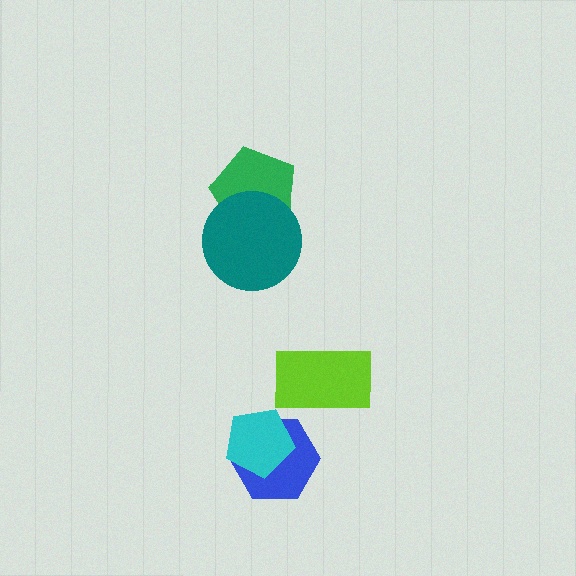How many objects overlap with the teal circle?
1 object overlaps with the teal circle.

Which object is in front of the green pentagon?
The teal circle is in front of the green pentagon.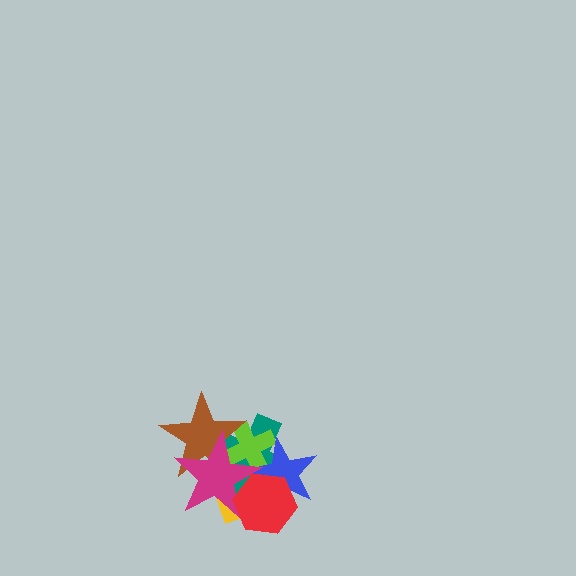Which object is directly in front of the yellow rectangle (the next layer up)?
The teal cross is directly in front of the yellow rectangle.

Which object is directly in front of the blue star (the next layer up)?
The magenta star is directly in front of the blue star.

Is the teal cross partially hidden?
Yes, it is partially covered by another shape.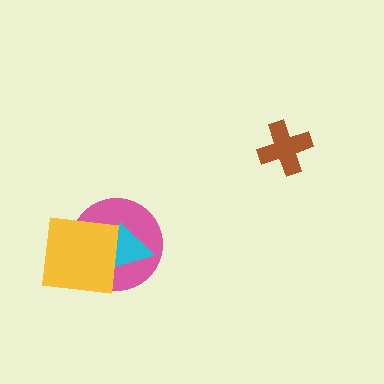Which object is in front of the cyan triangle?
The yellow square is in front of the cyan triangle.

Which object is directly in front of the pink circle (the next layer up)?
The cyan triangle is directly in front of the pink circle.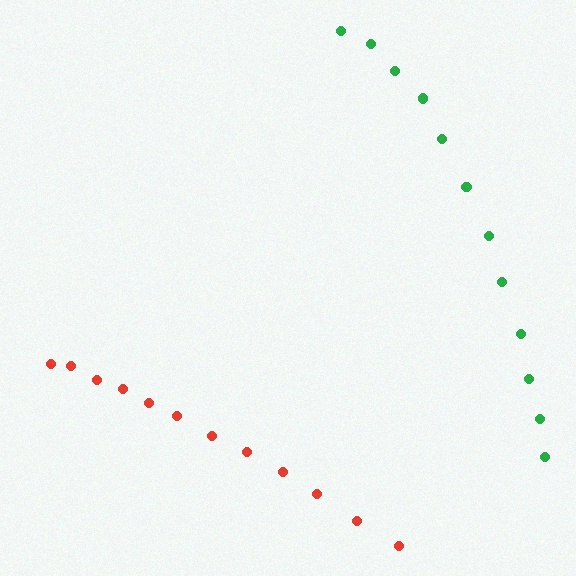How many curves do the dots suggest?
There are 2 distinct paths.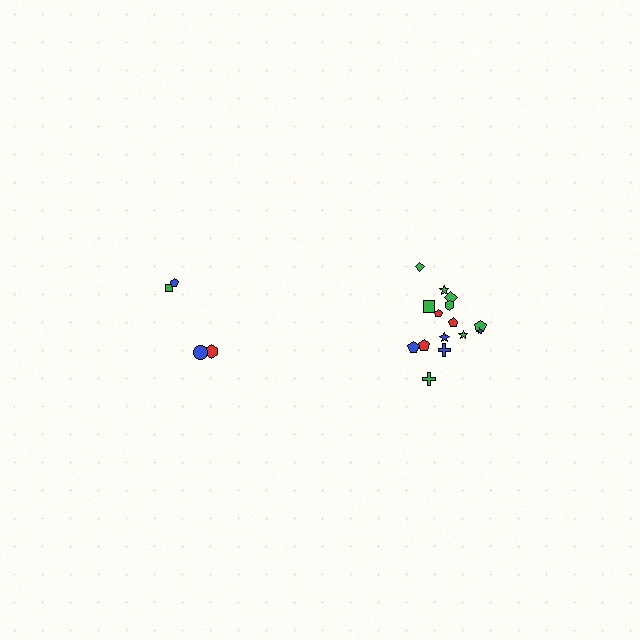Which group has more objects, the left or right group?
The right group.